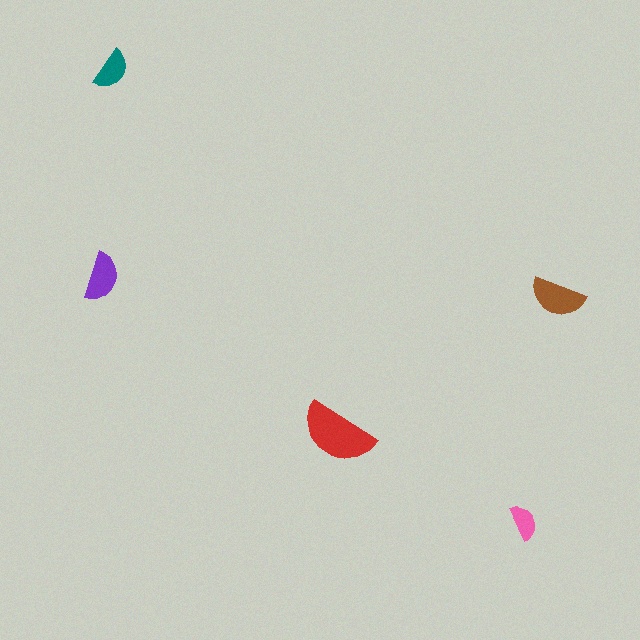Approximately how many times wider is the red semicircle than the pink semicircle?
About 2 times wider.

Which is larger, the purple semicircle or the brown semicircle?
The brown one.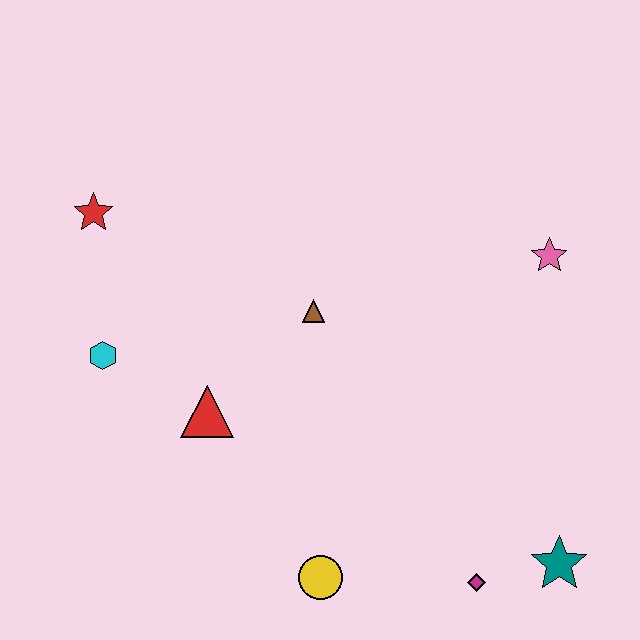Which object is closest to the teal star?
The magenta diamond is closest to the teal star.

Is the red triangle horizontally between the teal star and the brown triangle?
No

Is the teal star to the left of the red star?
No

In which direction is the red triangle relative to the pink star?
The red triangle is to the left of the pink star.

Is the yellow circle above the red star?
No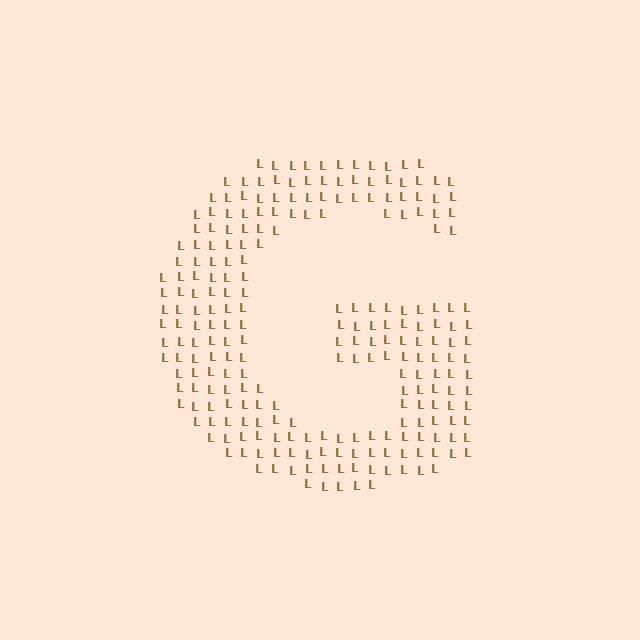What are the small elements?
The small elements are letter L's.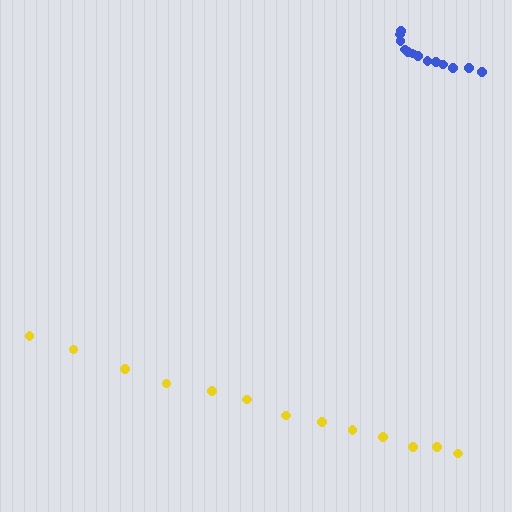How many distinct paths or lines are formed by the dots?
There are 2 distinct paths.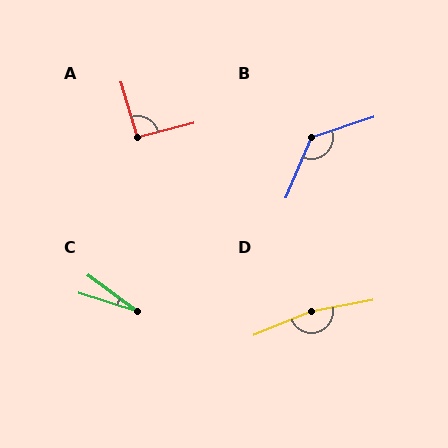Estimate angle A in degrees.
Approximately 92 degrees.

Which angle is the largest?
D, at approximately 169 degrees.